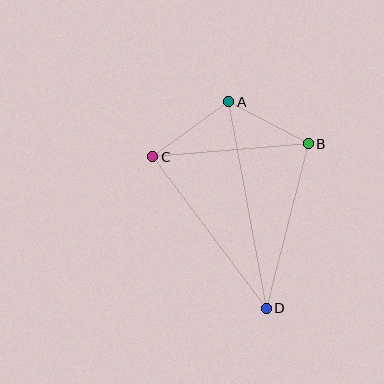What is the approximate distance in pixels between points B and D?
The distance between B and D is approximately 170 pixels.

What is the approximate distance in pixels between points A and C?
The distance between A and C is approximately 94 pixels.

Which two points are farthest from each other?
Points A and D are farthest from each other.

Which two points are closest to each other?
Points A and B are closest to each other.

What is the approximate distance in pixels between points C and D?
The distance between C and D is approximately 189 pixels.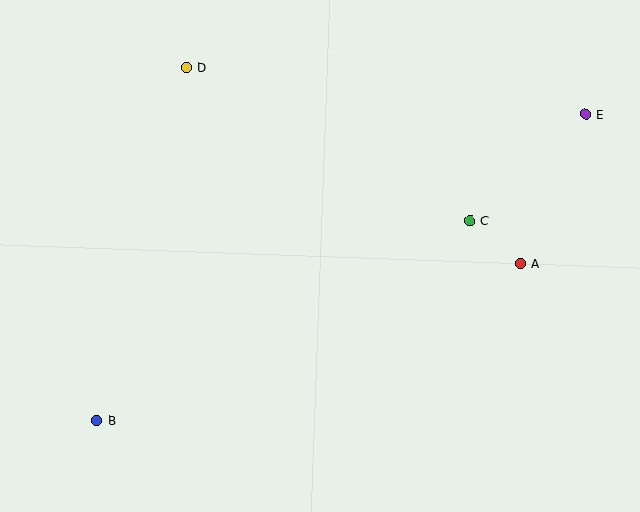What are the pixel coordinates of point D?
Point D is at (186, 67).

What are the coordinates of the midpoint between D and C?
The midpoint between D and C is at (328, 144).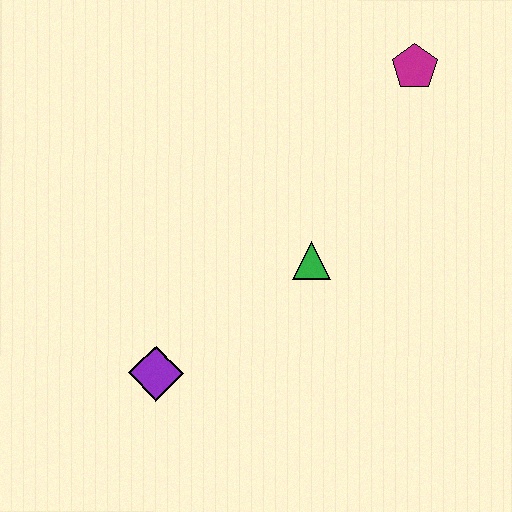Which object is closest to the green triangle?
The purple diamond is closest to the green triangle.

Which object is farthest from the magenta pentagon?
The purple diamond is farthest from the magenta pentagon.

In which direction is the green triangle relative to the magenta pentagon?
The green triangle is below the magenta pentagon.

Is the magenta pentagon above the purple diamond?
Yes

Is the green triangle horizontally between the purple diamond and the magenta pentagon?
Yes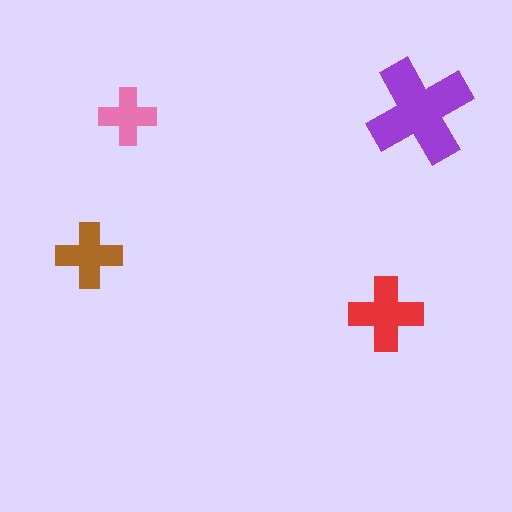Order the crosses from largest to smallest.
the purple one, the red one, the brown one, the pink one.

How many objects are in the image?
There are 4 objects in the image.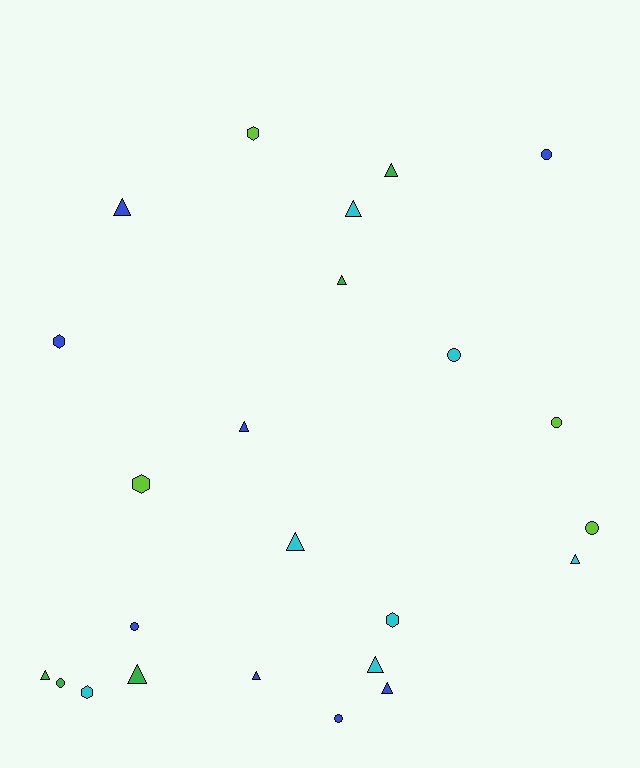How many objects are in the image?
There are 24 objects.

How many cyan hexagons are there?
There are 2 cyan hexagons.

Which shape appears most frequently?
Triangle, with 12 objects.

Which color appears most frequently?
Blue, with 8 objects.